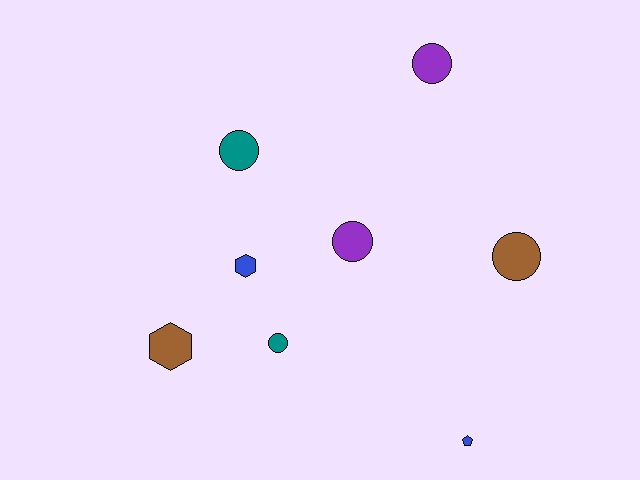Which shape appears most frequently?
Circle, with 5 objects.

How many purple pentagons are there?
There are no purple pentagons.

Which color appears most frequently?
Brown, with 2 objects.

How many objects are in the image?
There are 8 objects.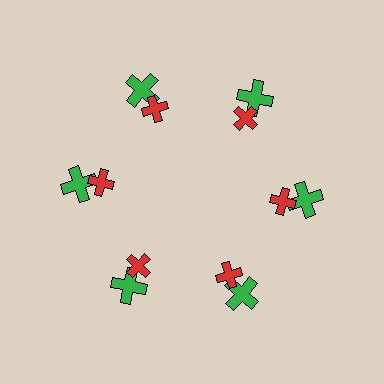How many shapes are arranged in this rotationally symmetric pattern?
There are 12 shapes, arranged in 6 groups of 2.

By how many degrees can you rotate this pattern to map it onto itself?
The pattern maps onto itself every 60 degrees of rotation.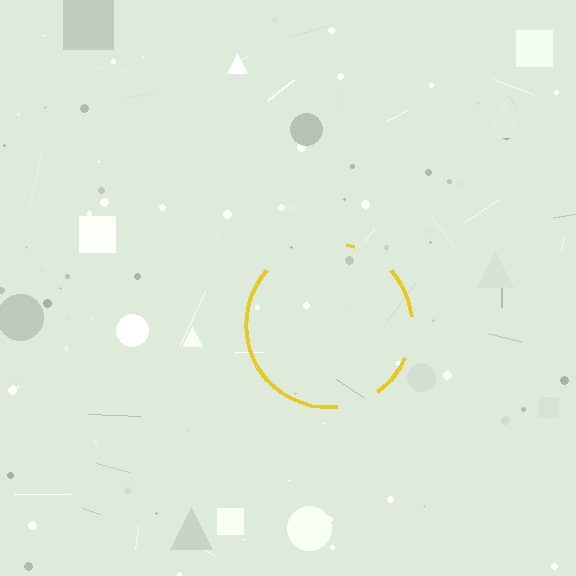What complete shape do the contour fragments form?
The contour fragments form a circle.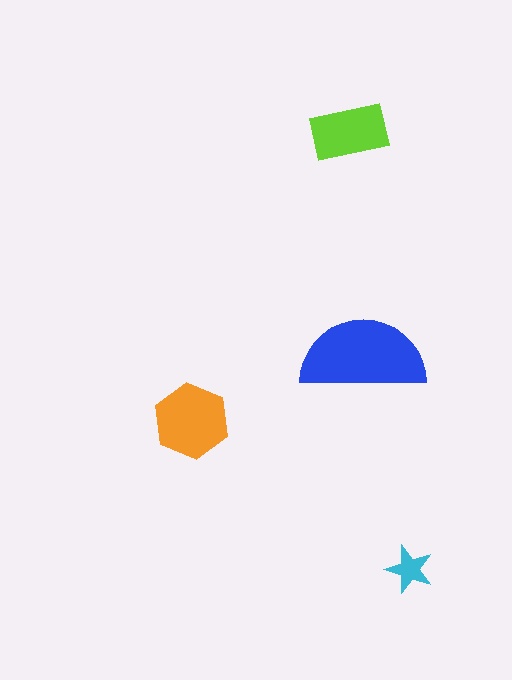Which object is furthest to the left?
The orange hexagon is leftmost.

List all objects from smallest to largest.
The cyan star, the lime rectangle, the orange hexagon, the blue semicircle.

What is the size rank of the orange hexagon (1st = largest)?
2nd.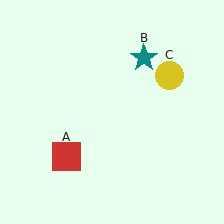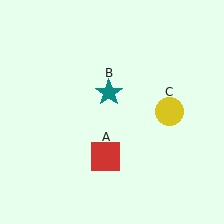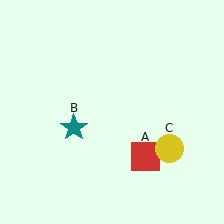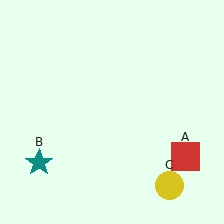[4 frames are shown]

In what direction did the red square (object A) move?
The red square (object A) moved right.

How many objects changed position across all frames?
3 objects changed position: red square (object A), teal star (object B), yellow circle (object C).